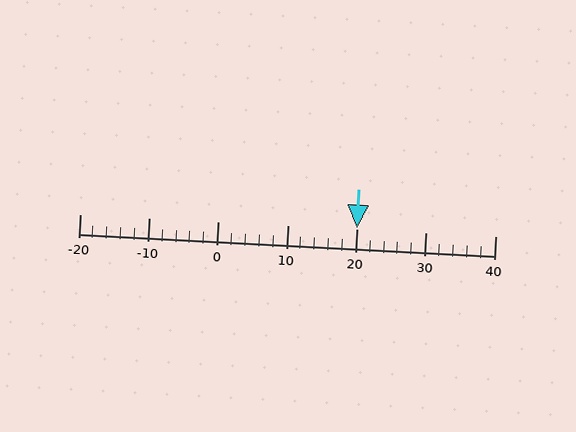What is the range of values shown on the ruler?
The ruler shows values from -20 to 40.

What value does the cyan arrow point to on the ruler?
The cyan arrow points to approximately 20.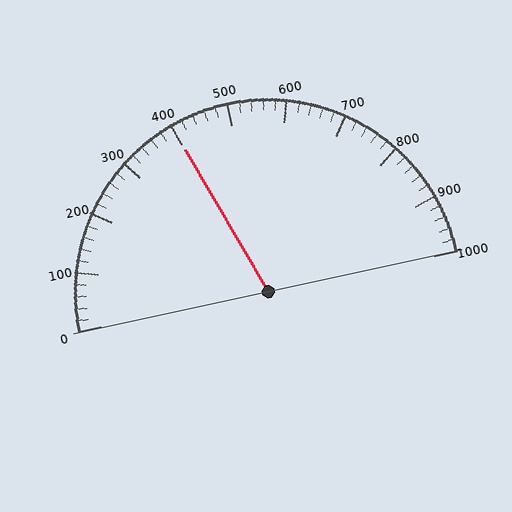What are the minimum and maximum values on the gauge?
The gauge ranges from 0 to 1000.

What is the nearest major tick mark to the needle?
The nearest major tick mark is 400.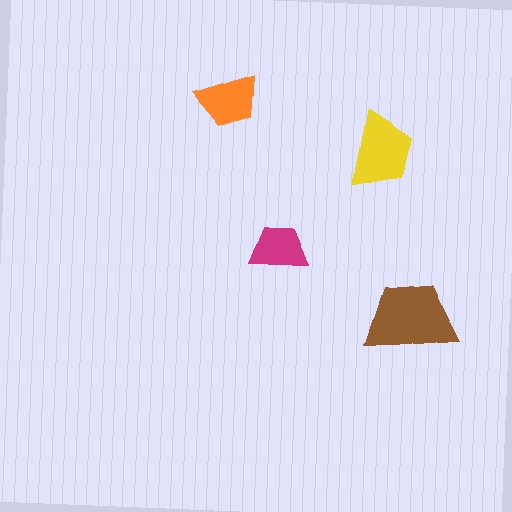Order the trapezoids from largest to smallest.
the brown one, the yellow one, the orange one, the magenta one.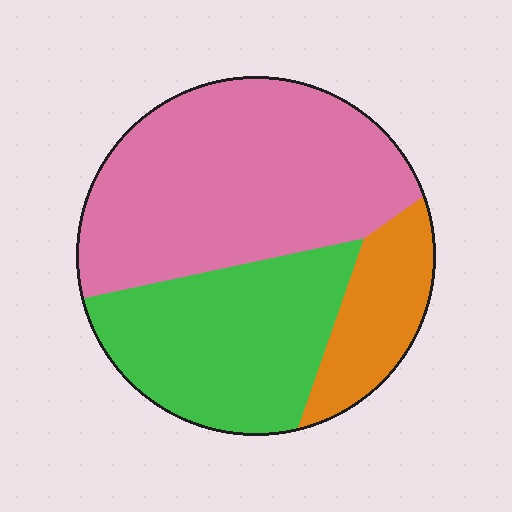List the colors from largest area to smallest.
From largest to smallest: pink, green, orange.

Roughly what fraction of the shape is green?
Green takes up between a third and a half of the shape.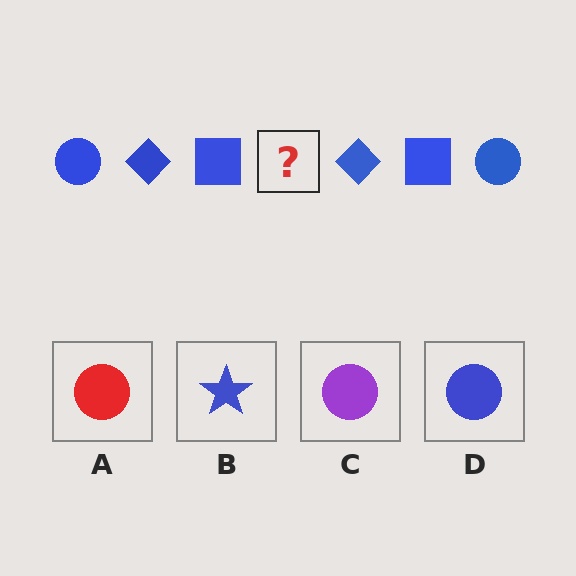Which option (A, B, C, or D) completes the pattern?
D.